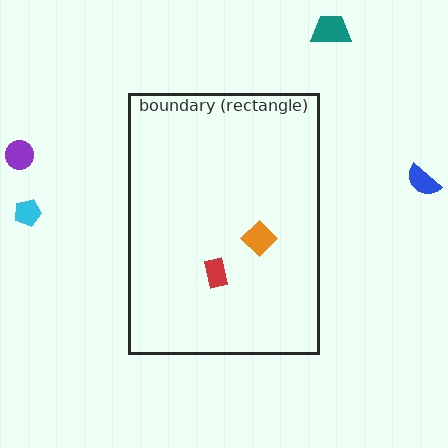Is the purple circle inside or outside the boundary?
Outside.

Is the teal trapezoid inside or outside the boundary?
Outside.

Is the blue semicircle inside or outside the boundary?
Outside.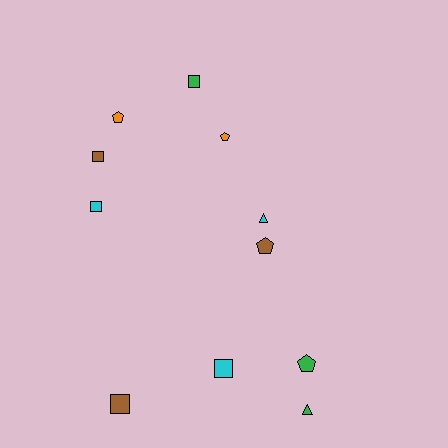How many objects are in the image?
There are 11 objects.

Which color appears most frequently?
Green, with 3 objects.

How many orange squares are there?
There are no orange squares.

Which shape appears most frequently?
Square, with 5 objects.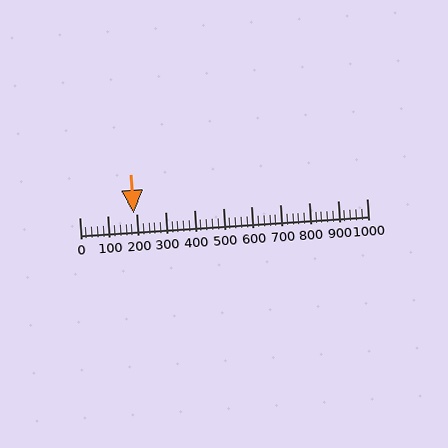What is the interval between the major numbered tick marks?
The major tick marks are spaced 100 units apart.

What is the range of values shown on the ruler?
The ruler shows values from 0 to 1000.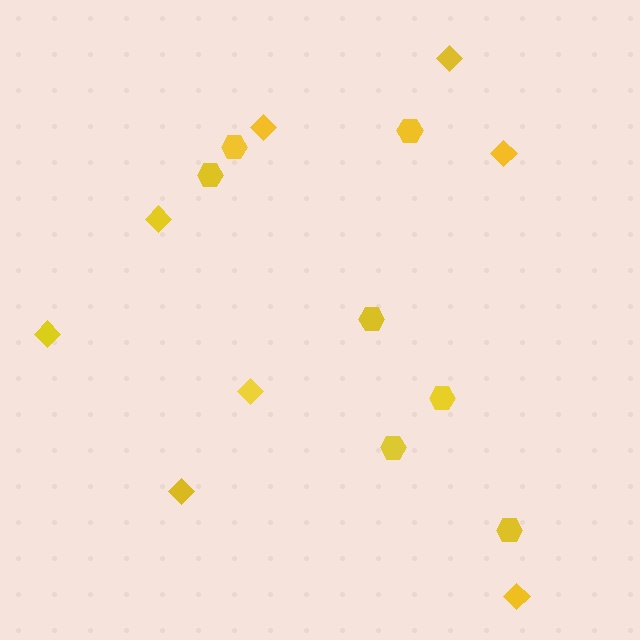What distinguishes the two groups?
There are 2 groups: one group of diamonds (8) and one group of hexagons (7).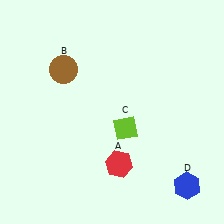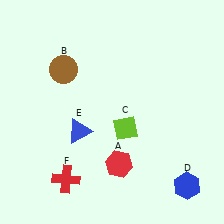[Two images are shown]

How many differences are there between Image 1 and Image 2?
There are 2 differences between the two images.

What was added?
A blue triangle (E), a red cross (F) were added in Image 2.